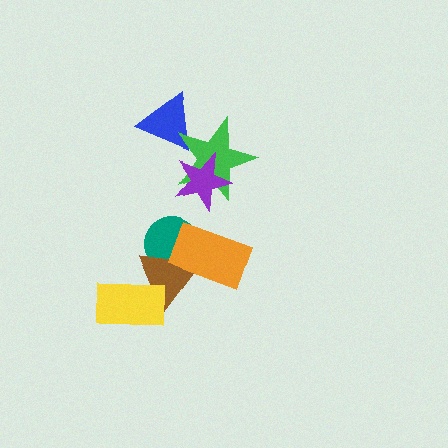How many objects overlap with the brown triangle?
3 objects overlap with the brown triangle.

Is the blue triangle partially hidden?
Yes, it is partially covered by another shape.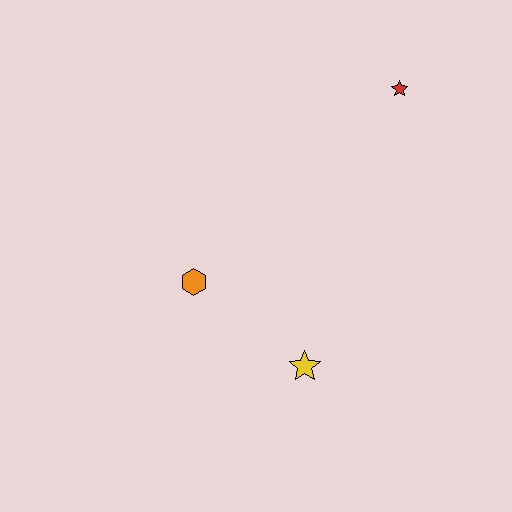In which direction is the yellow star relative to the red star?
The yellow star is below the red star.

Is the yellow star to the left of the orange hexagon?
No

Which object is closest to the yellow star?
The orange hexagon is closest to the yellow star.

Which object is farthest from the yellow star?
The red star is farthest from the yellow star.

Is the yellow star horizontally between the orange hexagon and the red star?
Yes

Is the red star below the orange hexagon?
No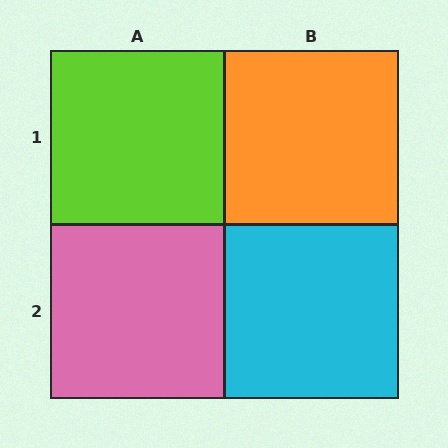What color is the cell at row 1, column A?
Lime.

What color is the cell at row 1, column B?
Orange.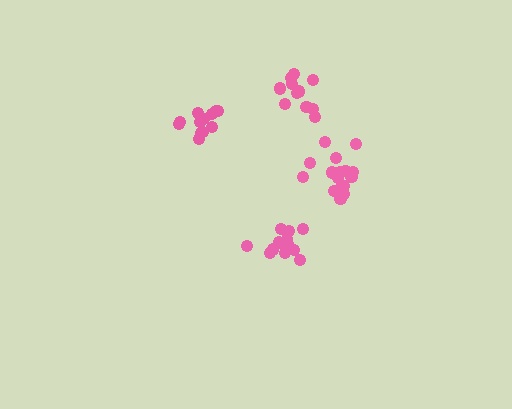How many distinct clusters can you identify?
There are 4 distinct clusters.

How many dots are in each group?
Group 1: 17 dots, Group 2: 12 dots, Group 3: 17 dots, Group 4: 12 dots (58 total).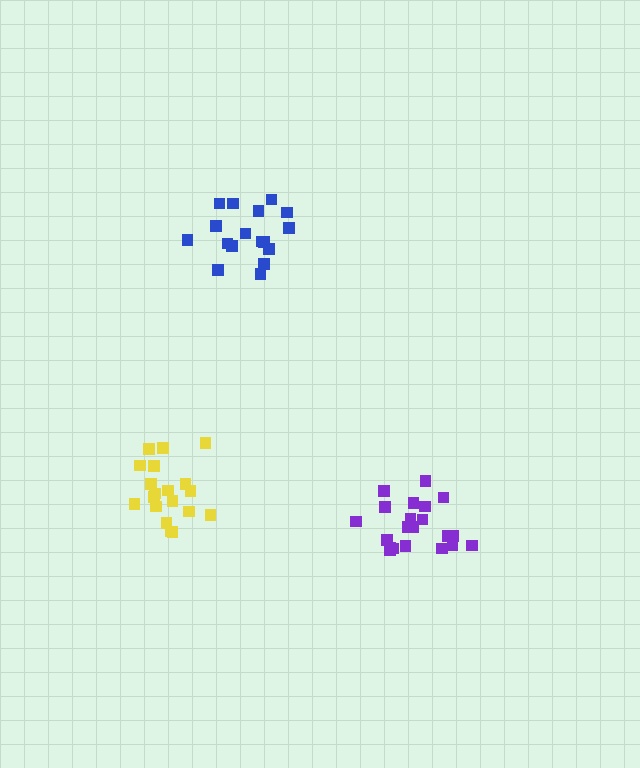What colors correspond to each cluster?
The clusters are colored: blue, purple, yellow.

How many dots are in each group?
Group 1: 17 dots, Group 2: 21 dots, Group 3: 19 dots (57 total).